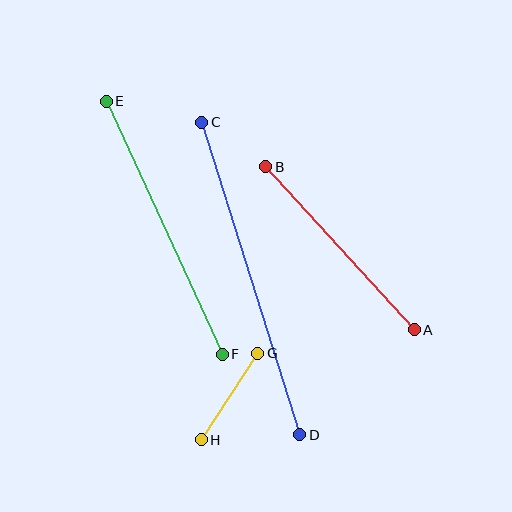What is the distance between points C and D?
The distance is approximately 328 pixels.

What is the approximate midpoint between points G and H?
The midpoint is at approximately (229, 397) pixels.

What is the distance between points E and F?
The distance is approximately 278 pixels.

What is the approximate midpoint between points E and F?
The midpoint is at approximately (164, 228) pixels.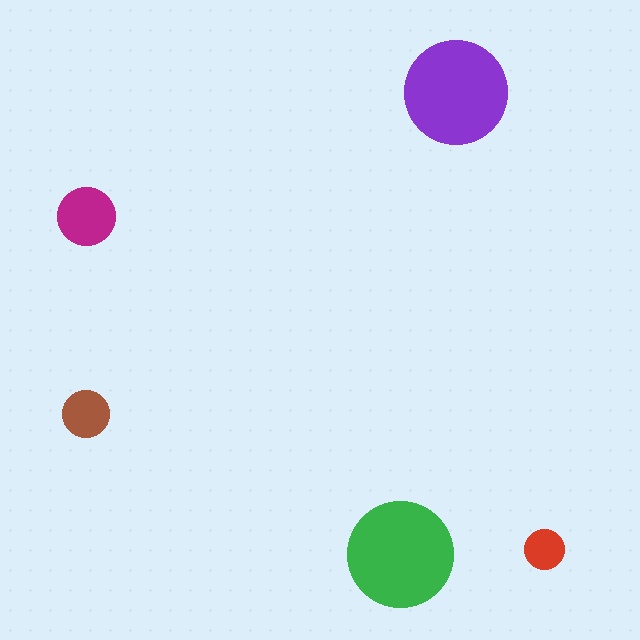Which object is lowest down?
The green circle is bottommost.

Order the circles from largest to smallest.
the green one, the purple one, the magenta one, the brown one, the red one.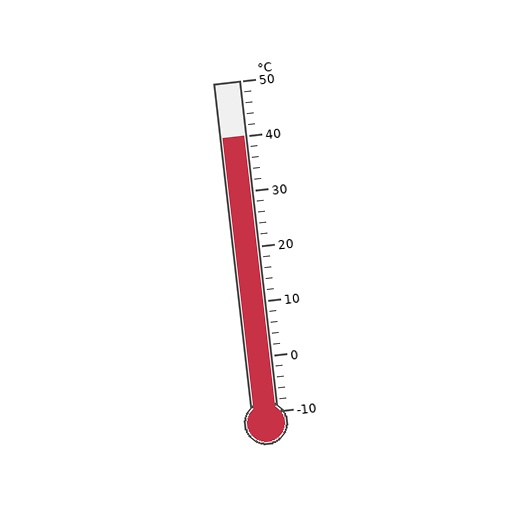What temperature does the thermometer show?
The thermometer shows approximately 40°C.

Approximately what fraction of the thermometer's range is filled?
The thermometer is filled to approximately 85% of its range.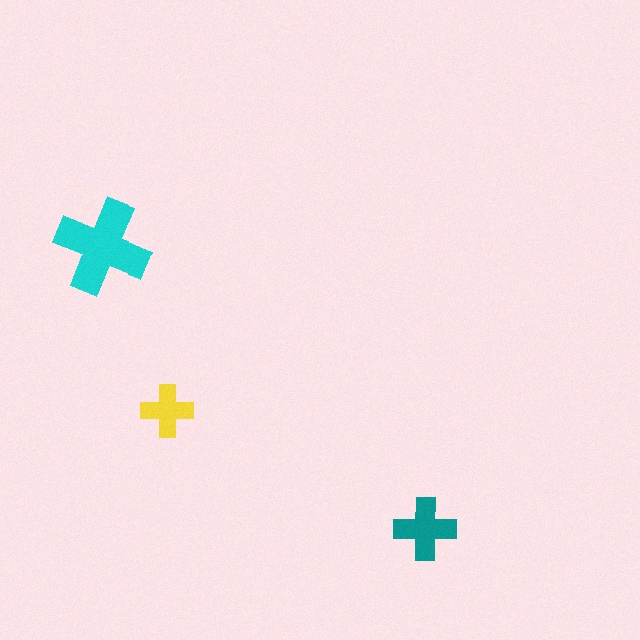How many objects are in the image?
There are 3 objects in the image.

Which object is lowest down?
The teal cross is bottommost.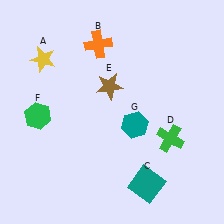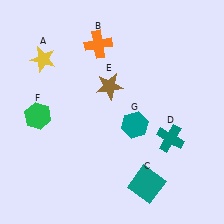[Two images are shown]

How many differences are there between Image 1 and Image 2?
There is 1 difference between the two images.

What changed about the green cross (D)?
In Image 1, D is green. In Image 2, it changed to teal.